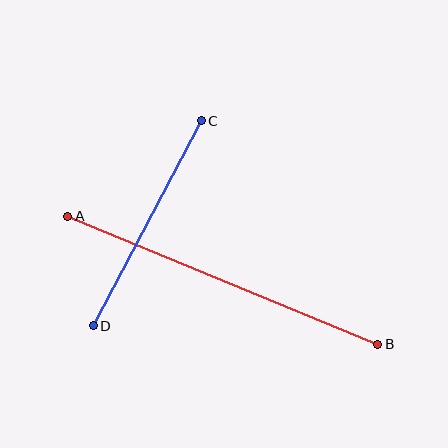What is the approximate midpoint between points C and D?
The midpoint is at approximately (147, 223) pixels.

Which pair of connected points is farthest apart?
Points A and B are farthest apart.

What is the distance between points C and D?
The distance is approximately 232 pixels.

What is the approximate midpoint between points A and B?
The midpoint is at approximately (223, 280) pixels.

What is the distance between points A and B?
The distance is approximately 335 pixels.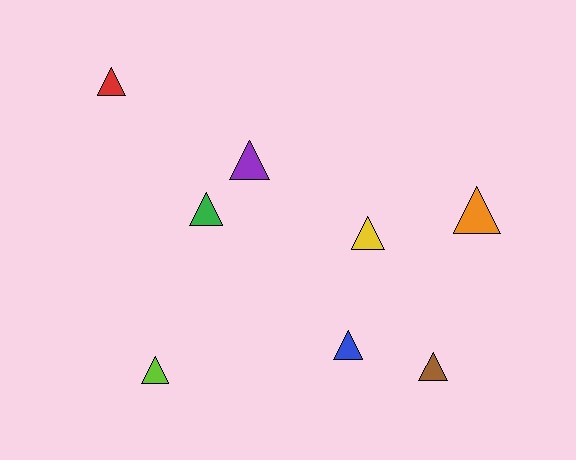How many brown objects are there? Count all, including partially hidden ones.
There is 1 brown object.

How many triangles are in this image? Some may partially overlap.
There are 8 triangles.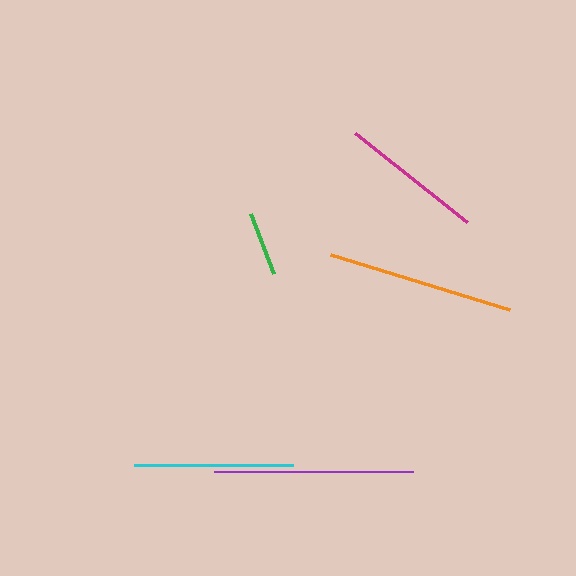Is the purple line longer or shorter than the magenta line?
The purple line is longer than the magenta line.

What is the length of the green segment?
The green segment is approximately 64 pixels long.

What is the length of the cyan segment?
The cyan segment is approximately 159 pixels long.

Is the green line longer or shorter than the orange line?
The orange line is longer than the green line.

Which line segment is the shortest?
The green line is the shortest at approximately 64 pixels.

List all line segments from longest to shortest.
From longest to shortest: purple, orange, cyan, magenta, green.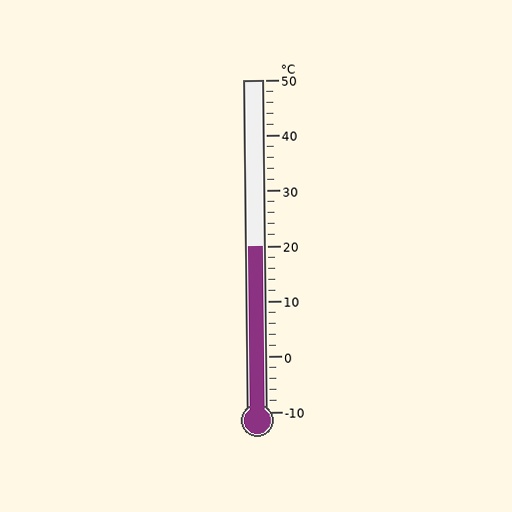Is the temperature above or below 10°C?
The temperature is above 10°C.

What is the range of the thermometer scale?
The thermometer scale ranges from -10°C to 50°C.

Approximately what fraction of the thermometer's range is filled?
The thermometer is filled to approximately 50% of its range.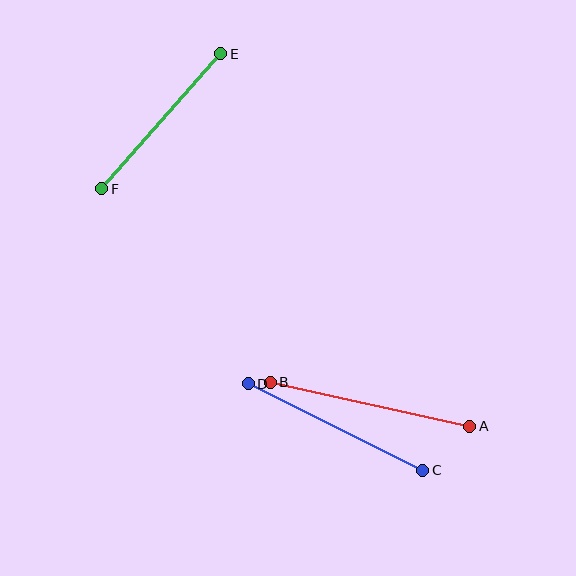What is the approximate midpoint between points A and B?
The midpoint is at approximately (370, 404) pixels.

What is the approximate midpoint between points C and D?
The midpoint is at approximately (335, 427) pixels.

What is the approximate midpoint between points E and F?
The midpoint is at approximately (161, 121) pixels.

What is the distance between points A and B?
The distance is approximately 204 pixels.